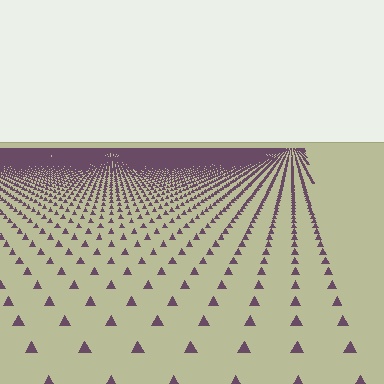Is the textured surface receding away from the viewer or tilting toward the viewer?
The surface is receding away from the viewer. Texture elements get smaller and denser toward the top.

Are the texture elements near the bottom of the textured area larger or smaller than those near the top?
Larger. Near the bottom, elements are closer to the viewer and appear at a bigger on-screen size.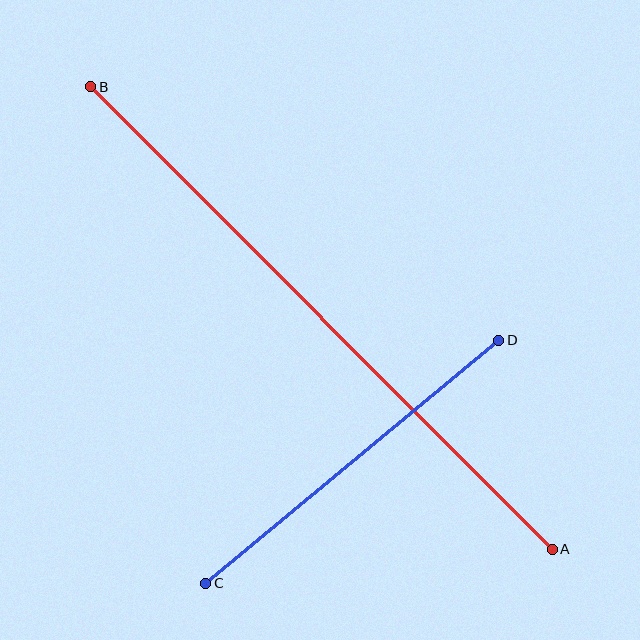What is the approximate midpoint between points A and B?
The midpoint is at approximately (321, 318) pixels.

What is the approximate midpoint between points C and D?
The midpoint is at approximately (352, 462) pixels.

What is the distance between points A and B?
The distance is approximately 653 pixels.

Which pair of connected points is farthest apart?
Points A and B are farthest apart.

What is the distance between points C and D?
The distance is approximately 381 pixels.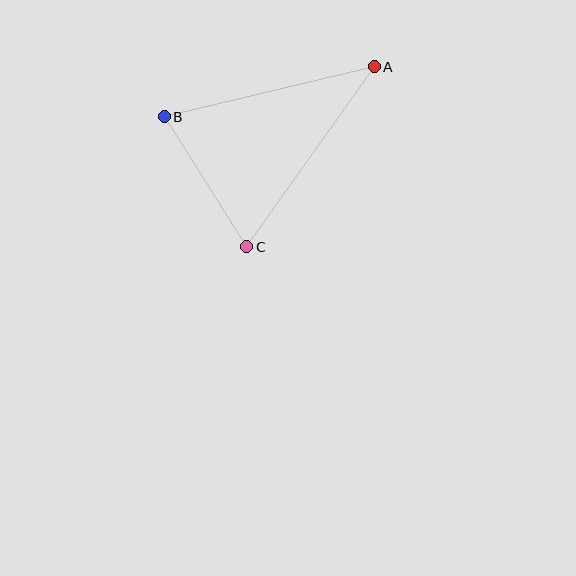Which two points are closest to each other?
Points B and C are closest to each other.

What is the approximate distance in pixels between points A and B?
The distance between A and B is approximately 216 pixels.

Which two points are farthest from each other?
Points A and C are farthest from each other.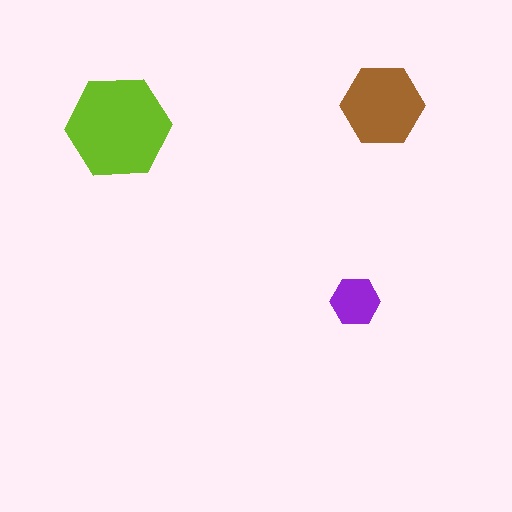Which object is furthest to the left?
The lime hexagon is leftmost.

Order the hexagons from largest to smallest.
the lime one, the brown one, the purple one.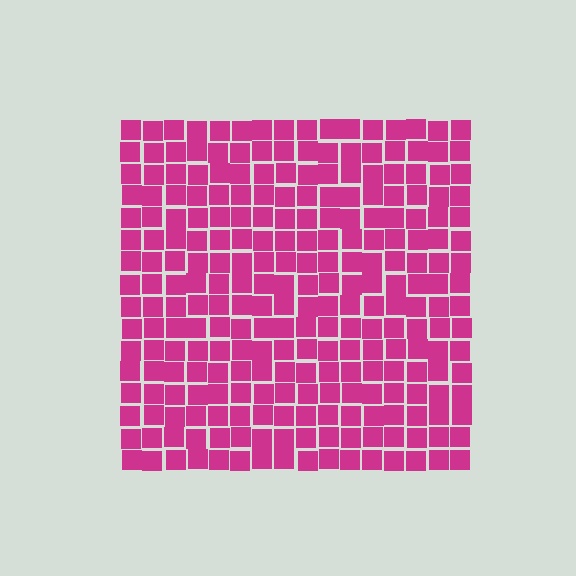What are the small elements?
The small elements are squares.